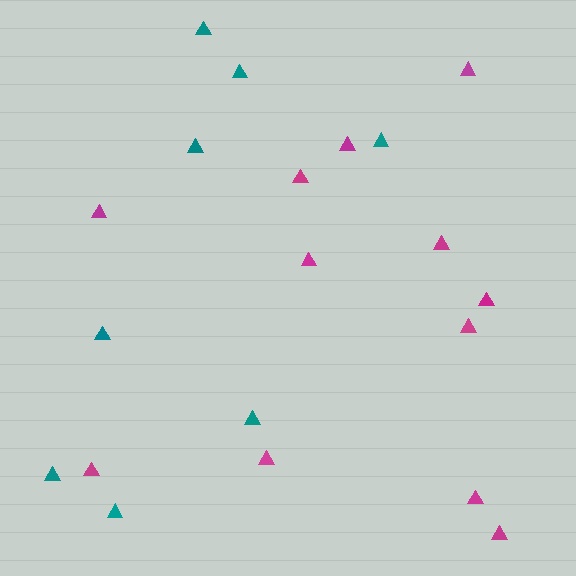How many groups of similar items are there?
There are 2 groups: one group of teal triangles (8) and one group of magenta triangles (12).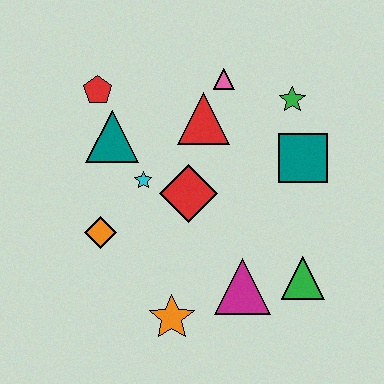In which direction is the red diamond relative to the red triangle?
The red diamond is below the red triangle.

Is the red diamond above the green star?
No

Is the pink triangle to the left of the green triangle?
Yes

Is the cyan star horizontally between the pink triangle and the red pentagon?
Yes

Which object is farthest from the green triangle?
The red pentagon is farthest from the green triangle.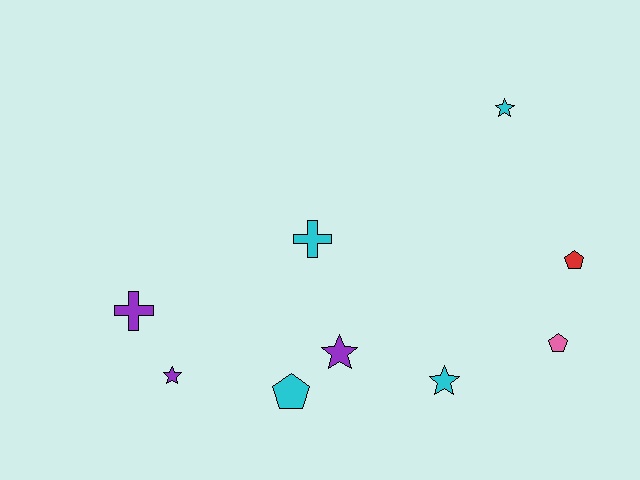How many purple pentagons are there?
There are no purple pentagons.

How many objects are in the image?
There are 9 objects.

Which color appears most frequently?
Cyan, with 4 objects.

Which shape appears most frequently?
Star, with 4 objects.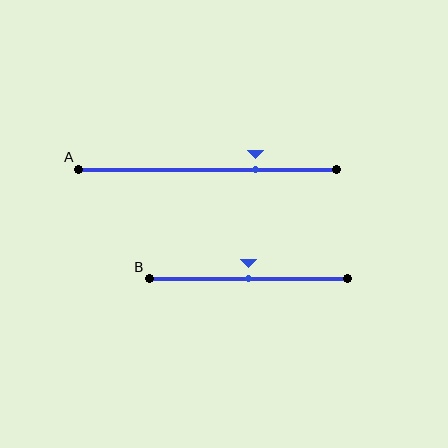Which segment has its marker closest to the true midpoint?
Segment B has its marker closest to the true midpoint.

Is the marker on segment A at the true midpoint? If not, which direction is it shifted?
No, the marker on segment A is shifted to the right by about 18% of the segment length.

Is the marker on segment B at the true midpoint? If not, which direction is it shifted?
Yes, the marker on segment B is at the true midpoint.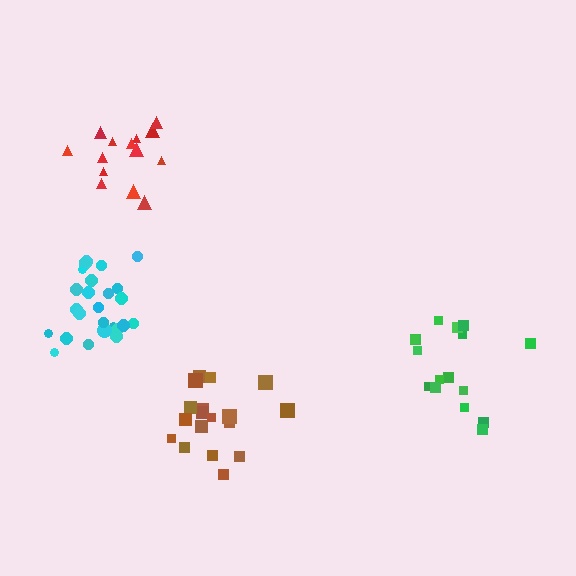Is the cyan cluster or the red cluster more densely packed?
Cyan.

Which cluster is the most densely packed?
Cyan.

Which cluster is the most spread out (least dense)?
Green.